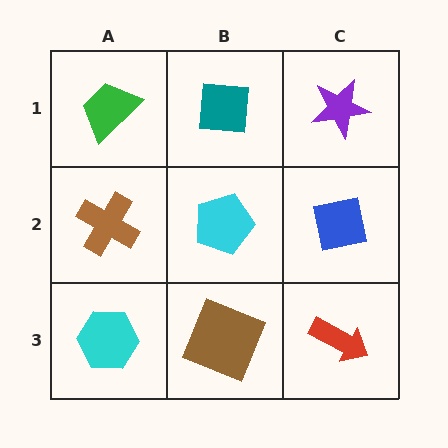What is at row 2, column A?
A brown cross.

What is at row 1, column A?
A green trapezoid.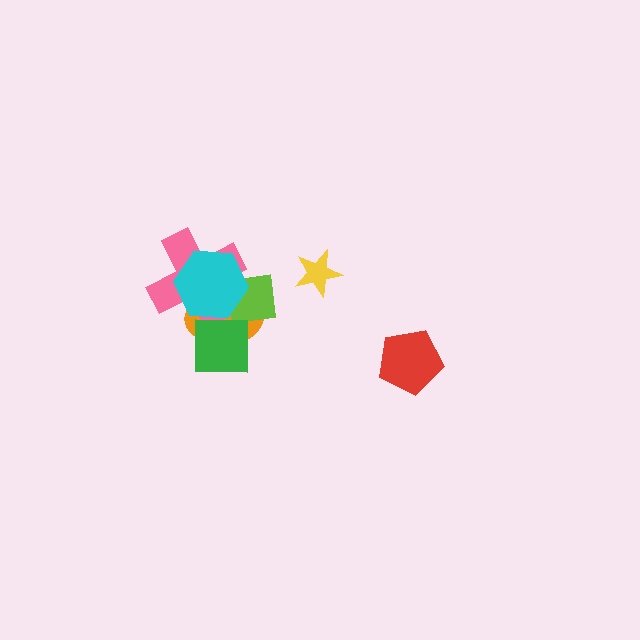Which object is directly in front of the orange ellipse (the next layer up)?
The pink cross is directly in front of the orange ellipse.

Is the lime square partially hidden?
Yes, it is partially covered by another shape.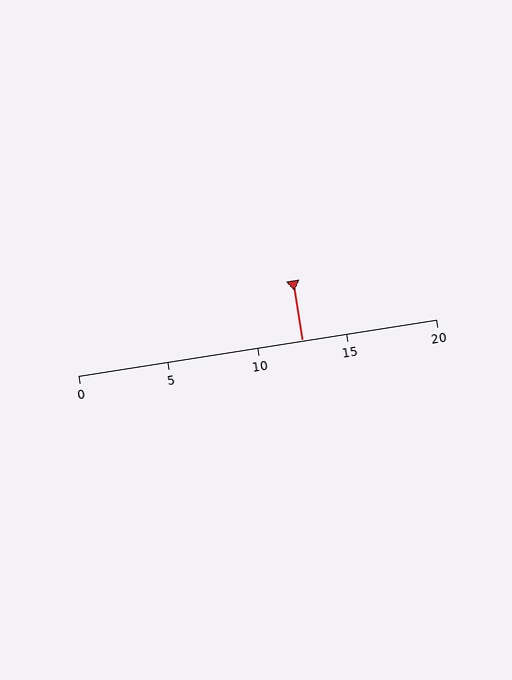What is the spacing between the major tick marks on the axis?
The major ticks are spaced 5 apart.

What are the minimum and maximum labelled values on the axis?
The axis runs from 0 to 20.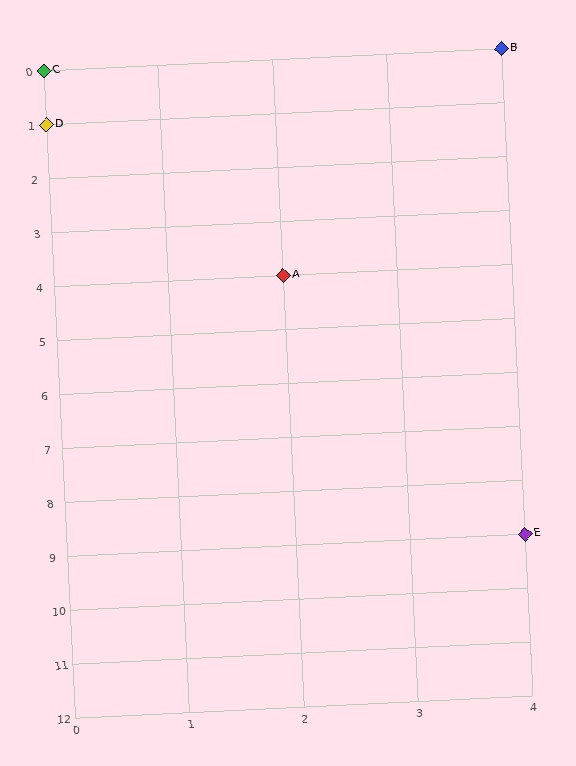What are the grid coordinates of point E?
Point E is at grid coordinates (4, 9).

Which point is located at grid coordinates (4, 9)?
Point E is at (4, 9).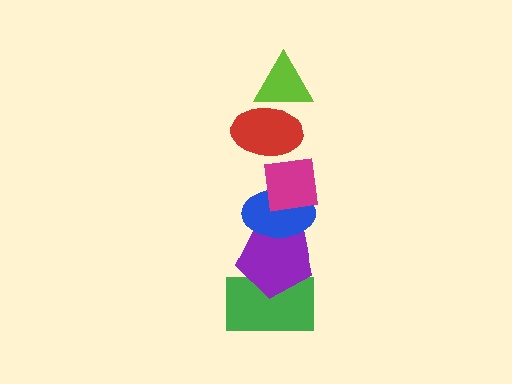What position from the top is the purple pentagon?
The purple pentagon is 5th from the top.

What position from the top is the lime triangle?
The lime triangle is 1st from the top.